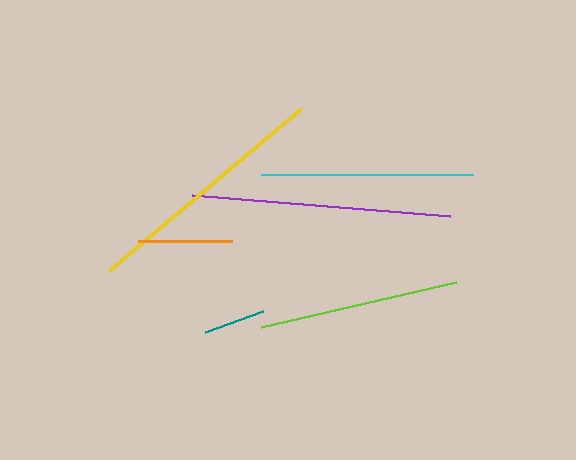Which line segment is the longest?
The purple line is the longest at approximately 259 pixels.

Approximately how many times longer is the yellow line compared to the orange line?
The yellow line is approximately 2.7 times the length of the orange line.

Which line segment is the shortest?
The teal line is the shortest at approximately 61 pixels.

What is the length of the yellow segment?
The yellow segment is approximately 251 pixels long.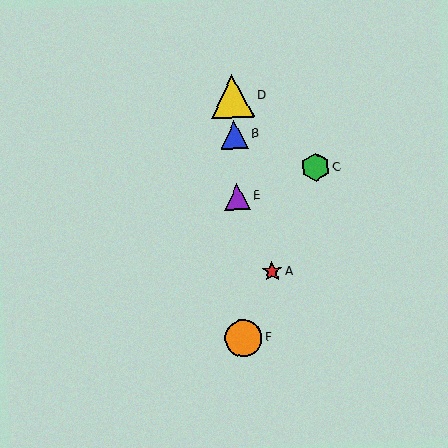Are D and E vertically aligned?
Yes, both are at x≈232.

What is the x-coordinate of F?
Object F is at x≈243.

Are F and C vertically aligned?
No, F is at x≈243 and C is at x≈316.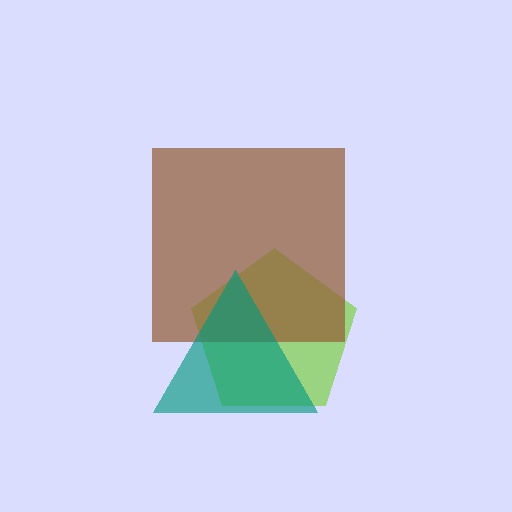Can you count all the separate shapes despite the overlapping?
Yes, there are 3 separate shapes.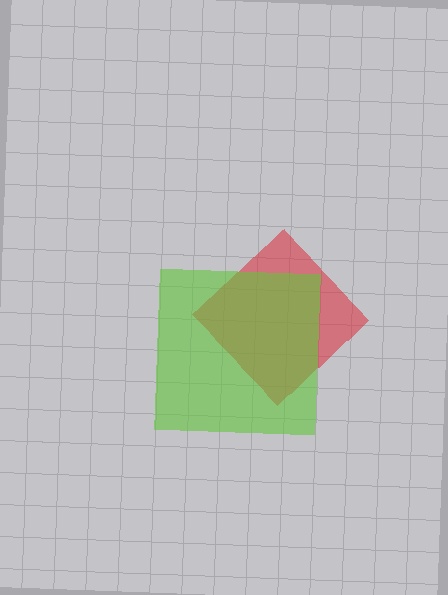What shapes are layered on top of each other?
The layered shapes are: a red diamond, a lime square.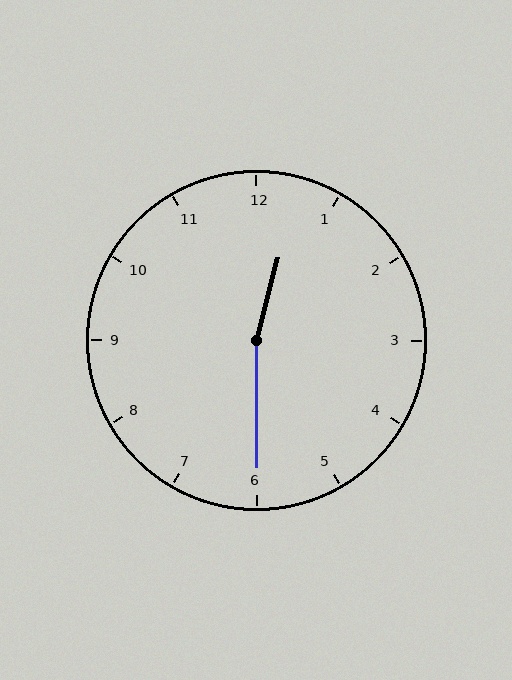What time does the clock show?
12:30.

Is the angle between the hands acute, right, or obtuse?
It is obtuse.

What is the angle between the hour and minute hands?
Approximately 165 degrees.